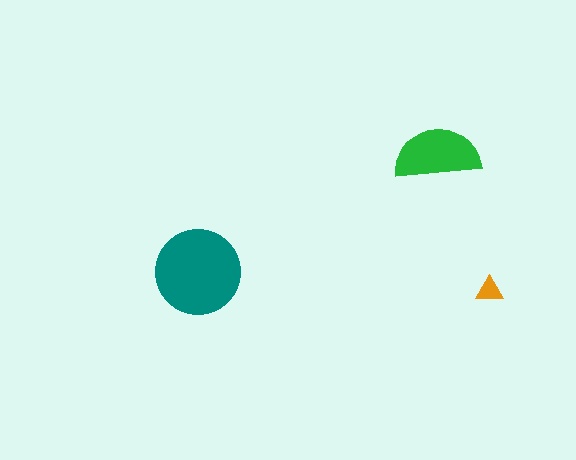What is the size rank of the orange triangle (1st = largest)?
3rd.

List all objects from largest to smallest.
The teal circle, the green semicircle, the orange triangle.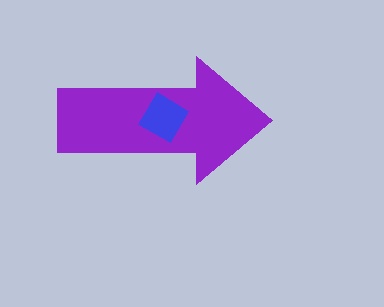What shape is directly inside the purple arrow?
The blue diamond.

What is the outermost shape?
The purple arrow.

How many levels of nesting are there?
2.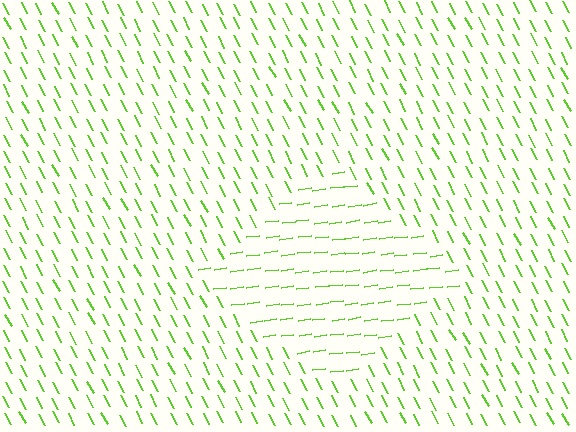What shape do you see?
I see a diamond.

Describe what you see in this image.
The image is filled with small lime line segments. A diamond region in the image has lines oriented differently from the surrounding lines, creating a visible texture boundary.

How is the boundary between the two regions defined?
The boundary is defined purely by a change in line orientation (approximately 70 degrees difference). All lines are the same color and thickness.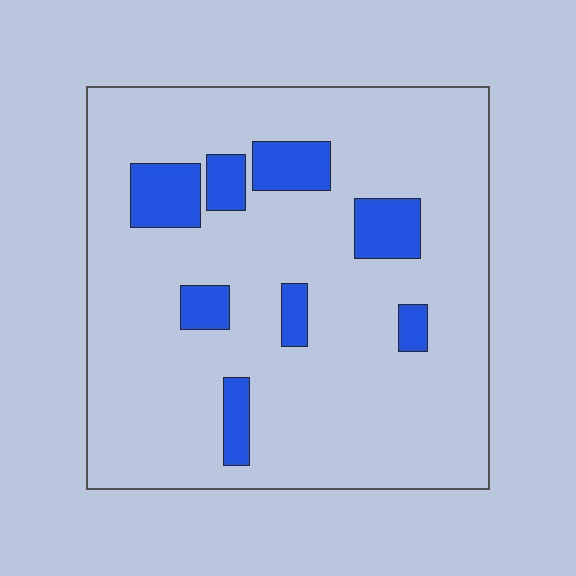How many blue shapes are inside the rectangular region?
8.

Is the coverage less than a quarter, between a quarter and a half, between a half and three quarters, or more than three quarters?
Less than a quarter.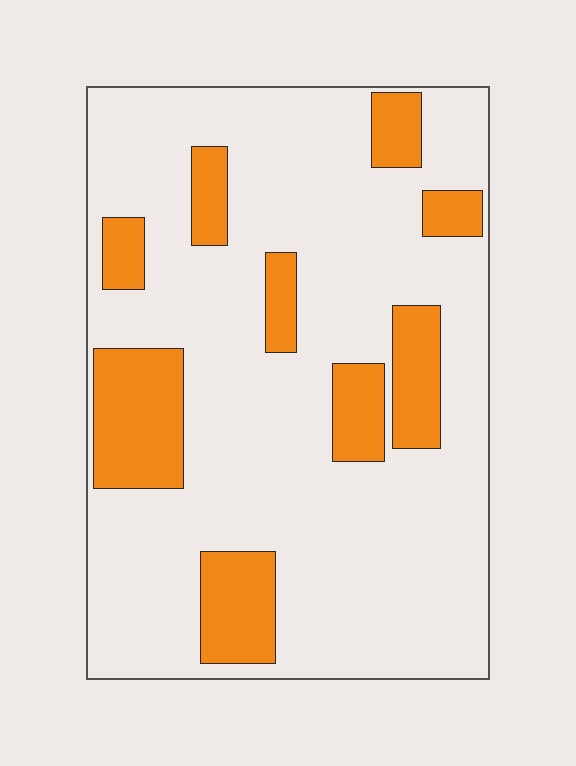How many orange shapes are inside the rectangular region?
9.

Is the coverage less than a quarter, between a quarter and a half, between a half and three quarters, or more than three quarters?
Less than a quarter.